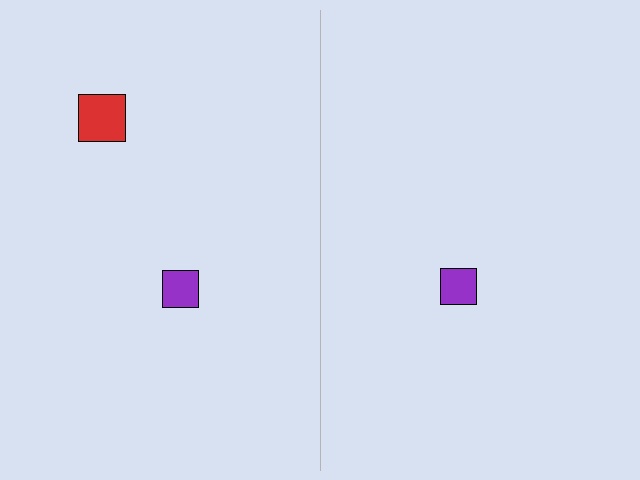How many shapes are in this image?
There are 3 shapes in this image.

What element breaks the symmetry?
A red square is missing from the right side.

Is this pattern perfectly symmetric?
No, the pattern is not perfectly symmetric. A red square is missing from the right side.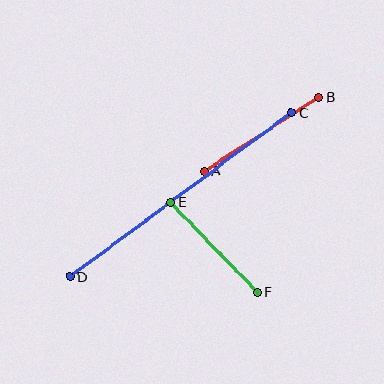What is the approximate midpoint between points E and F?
The midpoint is at approximately (214, 247) pixels.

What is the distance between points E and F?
The distance is approximately 124 pixels.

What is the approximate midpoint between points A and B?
The midpoint is at approximately (262, 134) pixels.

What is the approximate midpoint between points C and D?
The midpoint is at approximately (181, 195) pixels.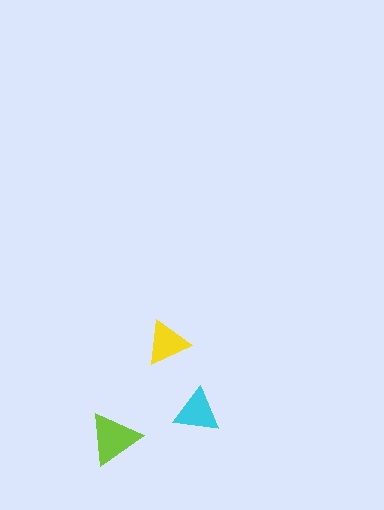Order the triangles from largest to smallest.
the lime one, the cyan one, the yellow one.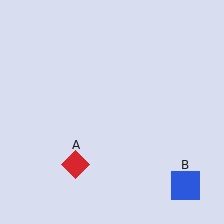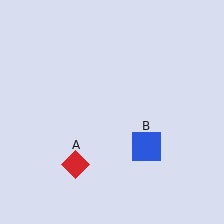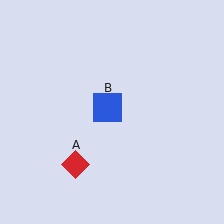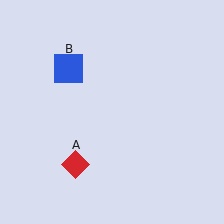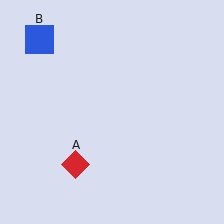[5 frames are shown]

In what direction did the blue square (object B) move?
The blue square (object B) moved up and to the left.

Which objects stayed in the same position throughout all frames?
Red diamond (object A) remained stationary.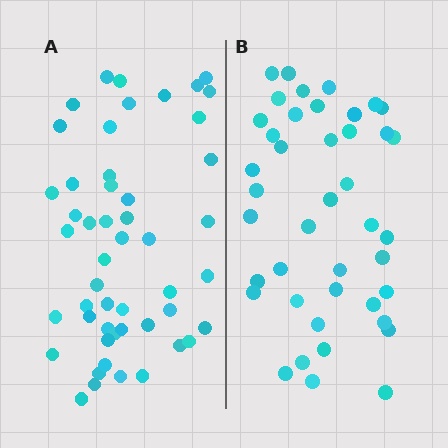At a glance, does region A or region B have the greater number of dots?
Region A (the left region) has more dots.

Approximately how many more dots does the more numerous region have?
Region A has roughly 8 or so more dots than region B.